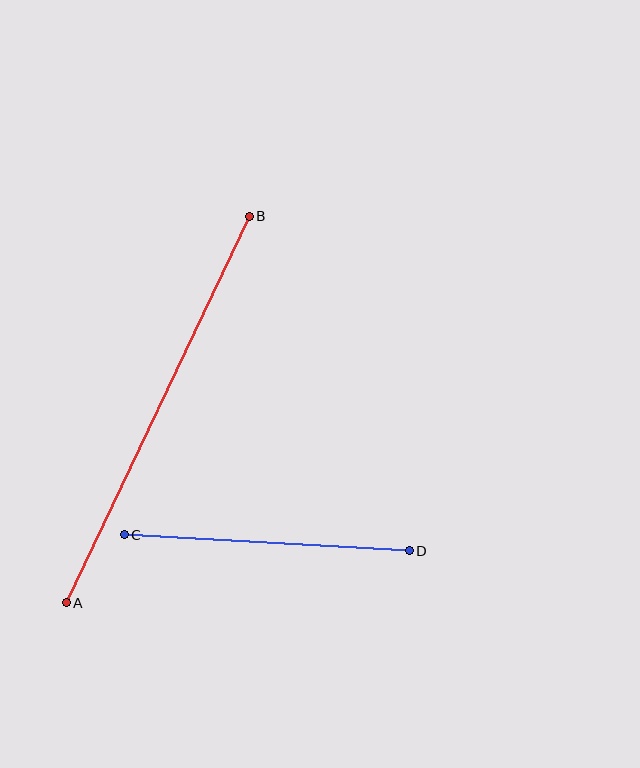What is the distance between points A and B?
The distance is approximately 428 pixels.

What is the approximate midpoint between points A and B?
The midpoint is at approximately (158, 409) pixels.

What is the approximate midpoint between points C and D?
The midpoint is at approximately (267, 543) pixels.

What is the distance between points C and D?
The distance is approximately 285 pixels.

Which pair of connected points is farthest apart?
Points A and B are farthest apart.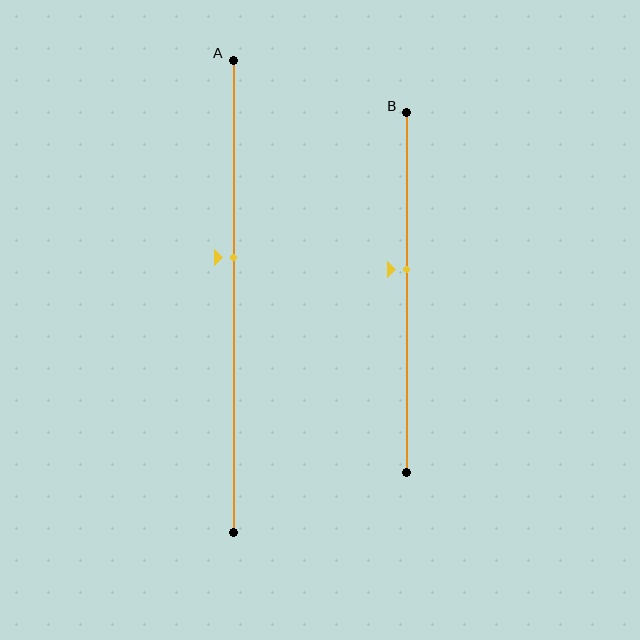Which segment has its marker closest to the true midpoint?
Segment B has its marker closest to the true midpoint.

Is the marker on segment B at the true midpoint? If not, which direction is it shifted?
No, the marker on segment B is shifted upward by about 6% of the segment length.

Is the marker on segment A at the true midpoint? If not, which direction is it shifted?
No, the marker on segment A is shifted upward by about 8% of the segment length.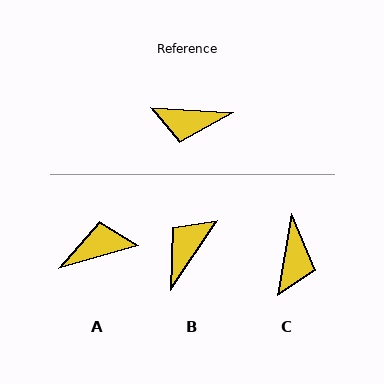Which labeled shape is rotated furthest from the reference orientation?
A, about 161 degrees away.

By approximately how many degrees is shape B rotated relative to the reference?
Approximately 121 degrees clockwise.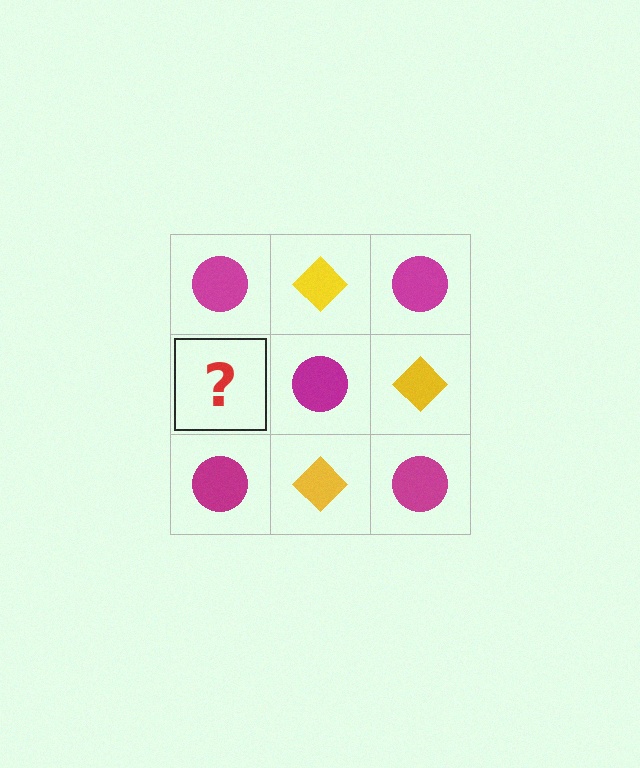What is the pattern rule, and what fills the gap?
The rule is that it alternates magenta circle and yellow diamond in a checkerboard pattern. The gap should be filled with a yellow diamond.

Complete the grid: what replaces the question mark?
The question mark should be replaced with a yellow diamond.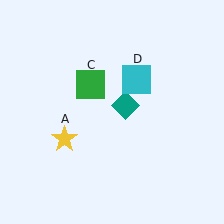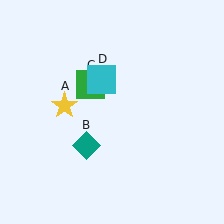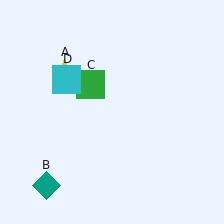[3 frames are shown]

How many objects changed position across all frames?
3 objects changed position: yellow star (object A), teal diamond (object B), cyan square (object D).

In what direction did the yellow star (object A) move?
The yellow star (object A) moved up.